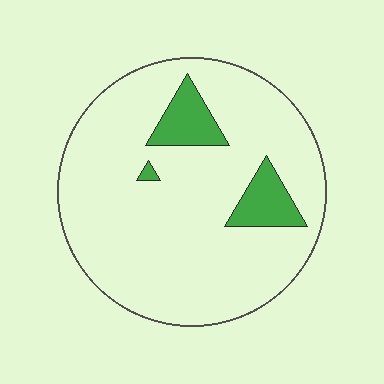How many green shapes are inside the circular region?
3.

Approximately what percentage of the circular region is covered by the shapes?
Approximately 10%.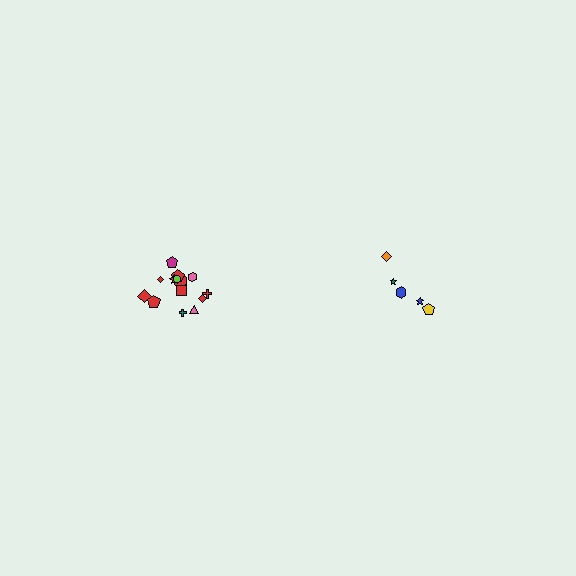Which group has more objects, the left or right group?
The left group.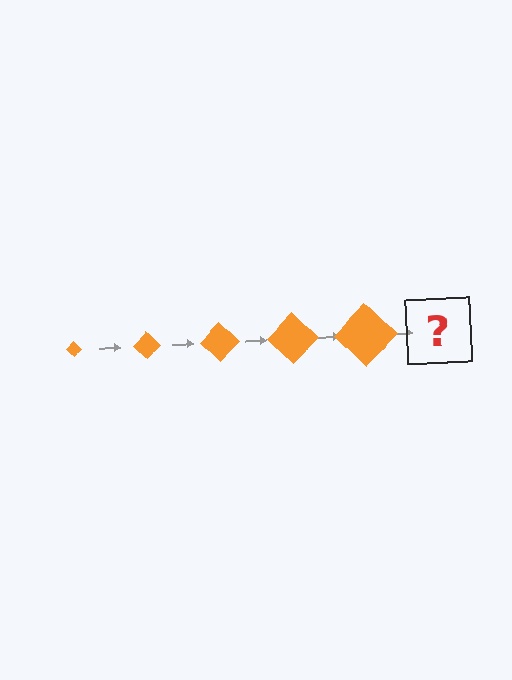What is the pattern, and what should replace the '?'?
The pattern is that the diamond gets progressively larger each step. The '?' should be an orange diamond, larger than the previous one.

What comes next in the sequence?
The next element should be an orange diamond, larger than the previous one.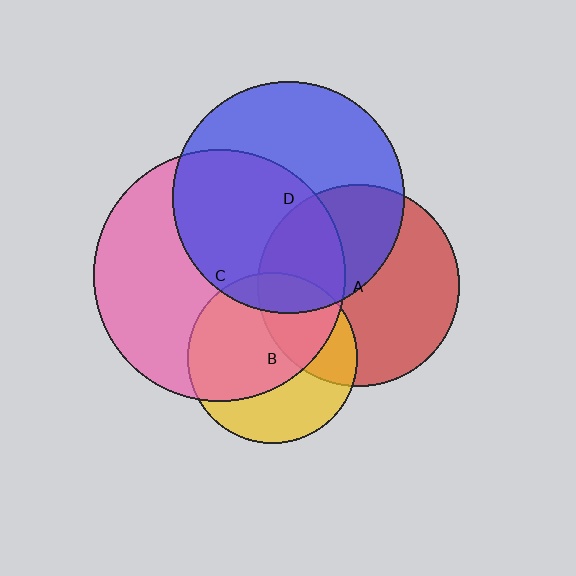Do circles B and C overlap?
Yes.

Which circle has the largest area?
Circle C (pink).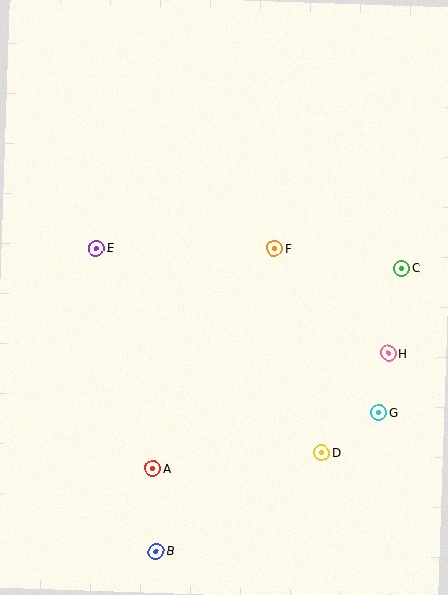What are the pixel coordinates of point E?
Point E is at (96, 248).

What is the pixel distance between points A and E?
The distance between A and E is 227 pixels.